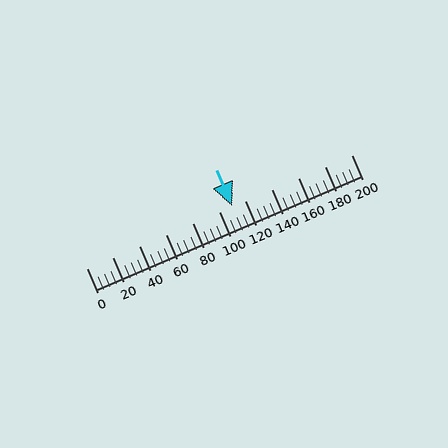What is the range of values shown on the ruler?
The ruler shows values from 0 to 200.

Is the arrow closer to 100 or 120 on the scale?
The arrow is closer to 120.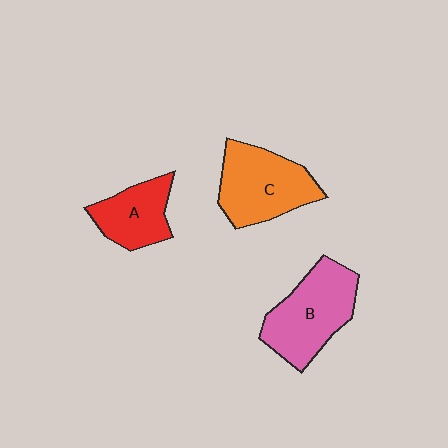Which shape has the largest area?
Shape B (pink).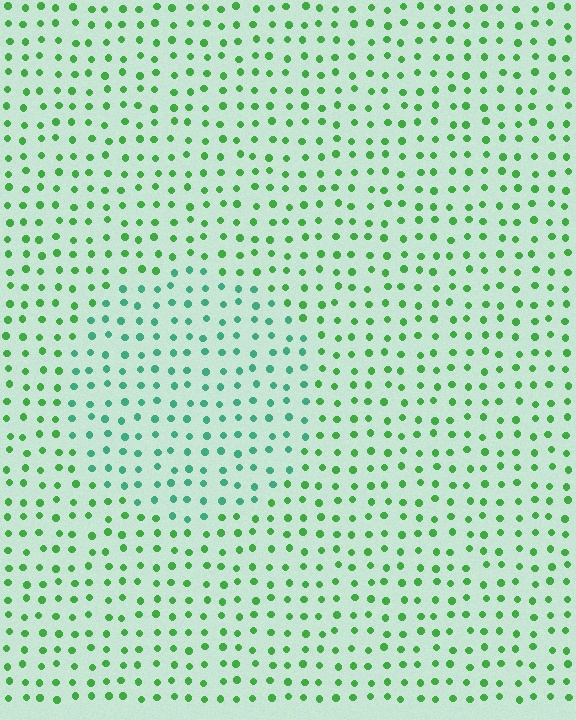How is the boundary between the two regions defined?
The boundary is defined purely by a slight shift in hue (about 35 degrees). Spacing, size, and orientation are identical on both sides.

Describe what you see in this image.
The image is filled with small green elements in a uniform arrangement. A circle-shaped region is visible where the elements are tinted to a slightly different hue, forming a subtle color boundary.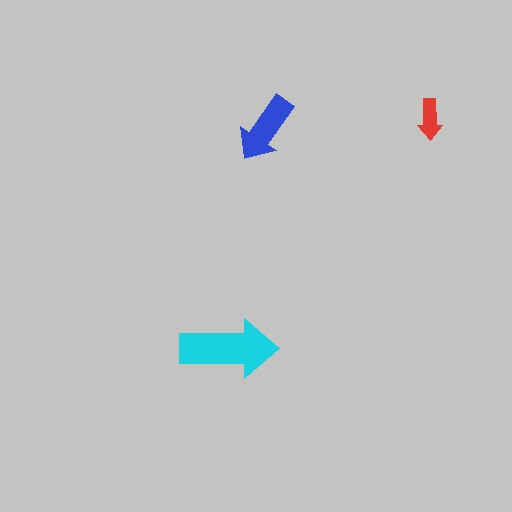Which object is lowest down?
The cyan arrow is bottommost.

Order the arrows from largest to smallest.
the cyan one, the blue one, the red one.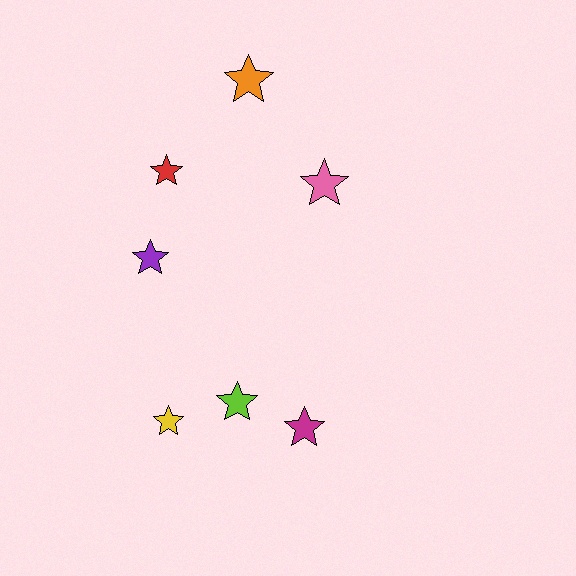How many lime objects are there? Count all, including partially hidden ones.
There is 1 lime object.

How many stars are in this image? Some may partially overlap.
There are 7 stars.